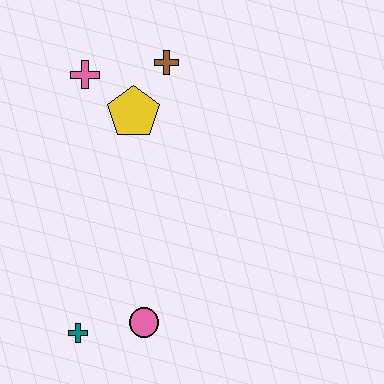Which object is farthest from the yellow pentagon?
The teal cross is farthest from the yellow pentagon.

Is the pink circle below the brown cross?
Yes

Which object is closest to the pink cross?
The yellow pentagon is closest to the pink cross.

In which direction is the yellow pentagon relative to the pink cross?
The yellow pentagon is to the right of the pink cross.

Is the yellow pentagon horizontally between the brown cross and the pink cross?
Yes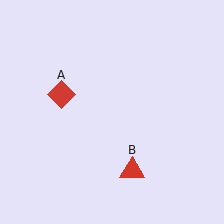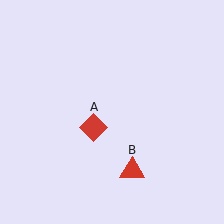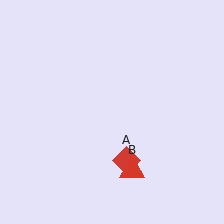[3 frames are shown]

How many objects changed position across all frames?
1 object changed position: red diamond (object A).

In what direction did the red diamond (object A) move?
The red diamond (object A) moved down and to the right.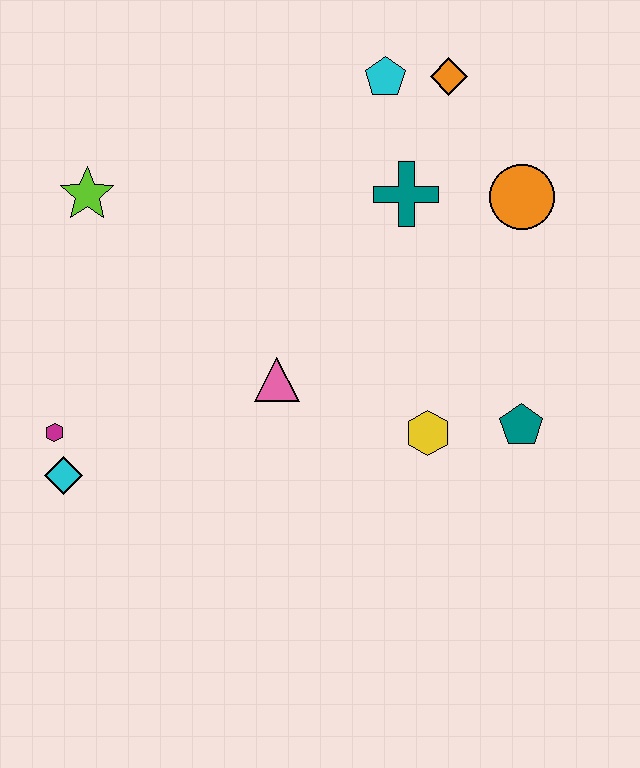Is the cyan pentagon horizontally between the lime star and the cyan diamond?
No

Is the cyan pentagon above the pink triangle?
Yes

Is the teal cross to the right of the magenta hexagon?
Yes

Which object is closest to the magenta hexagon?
The cyan diamond is closest to the magenta hexagon.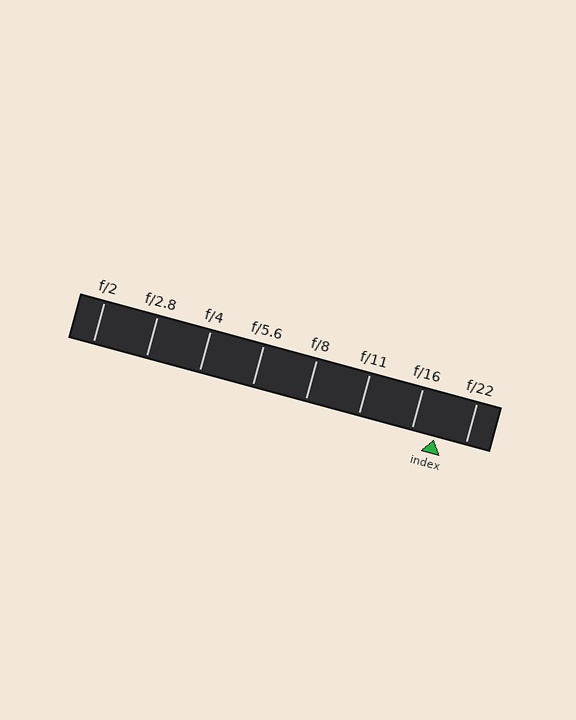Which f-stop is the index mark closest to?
The index mark is closest to f/16.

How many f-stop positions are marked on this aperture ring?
There are 8 f-stop positions marked.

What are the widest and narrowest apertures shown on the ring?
The widest aperture shown is f/2 and the narrowest is f/22.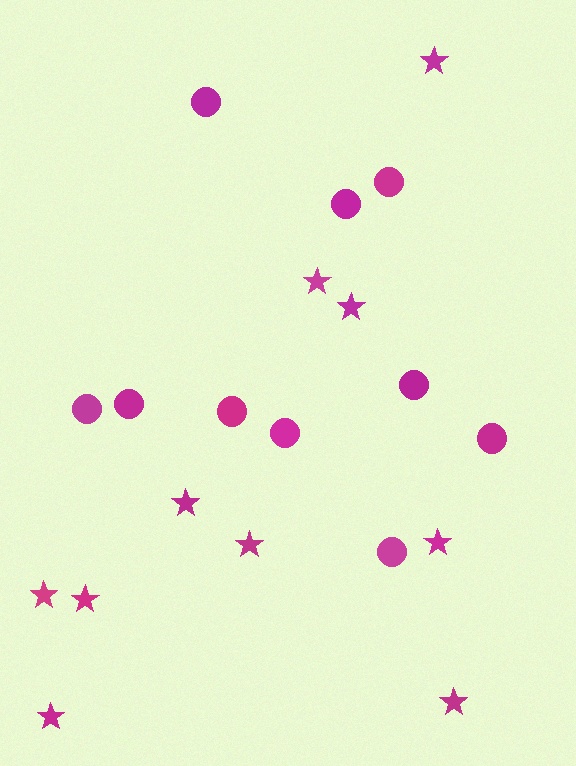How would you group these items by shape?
There are 2 groups: one group of stars (10) and one group of circles (10).